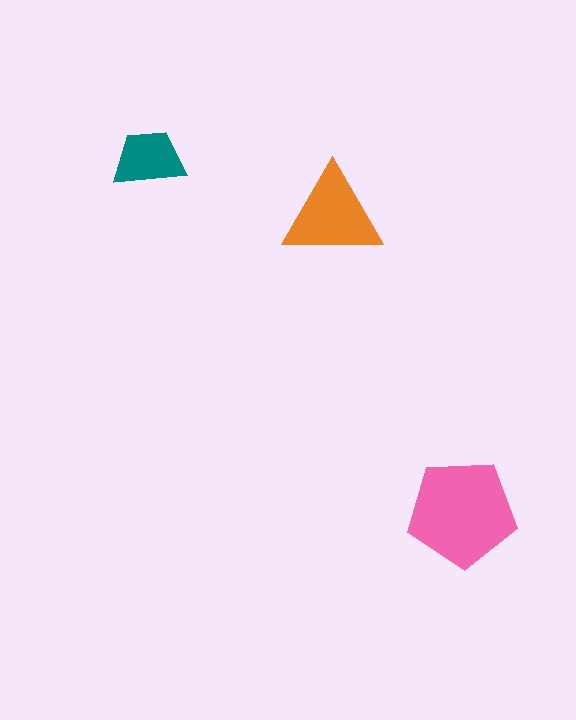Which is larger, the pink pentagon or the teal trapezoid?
The pink pentagon.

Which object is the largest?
The pink pentagon.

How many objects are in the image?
There are 3 objects in the image.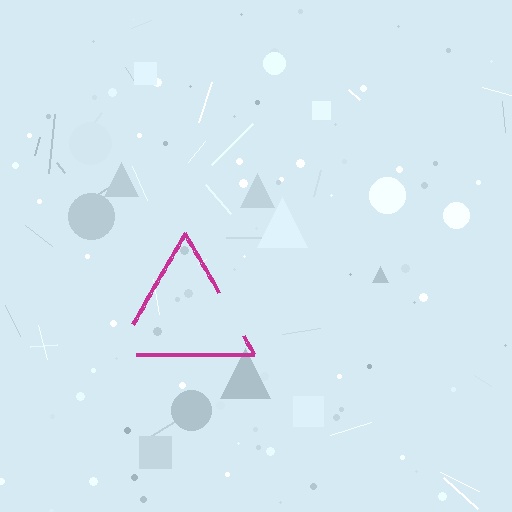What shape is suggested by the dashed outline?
The dashed outline suggests a triangle.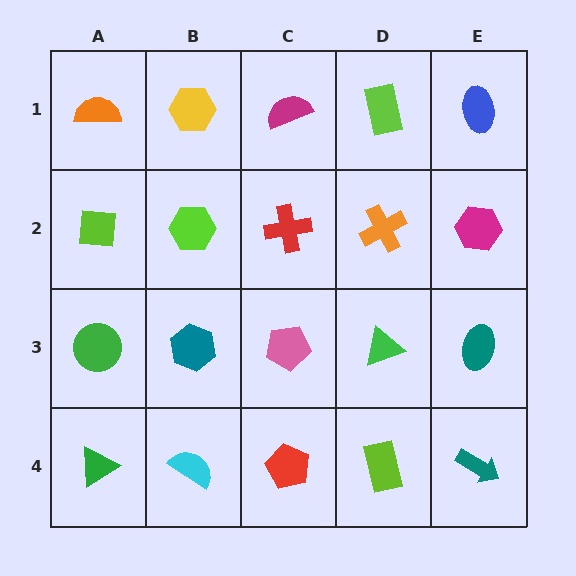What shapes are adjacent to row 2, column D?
A lime rectangle (row 1, column D), a green triangle (row 3, column D), a red cross (row 2, column C), a magenta hexagon (row 2, column E).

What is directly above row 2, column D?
A lime rectangle.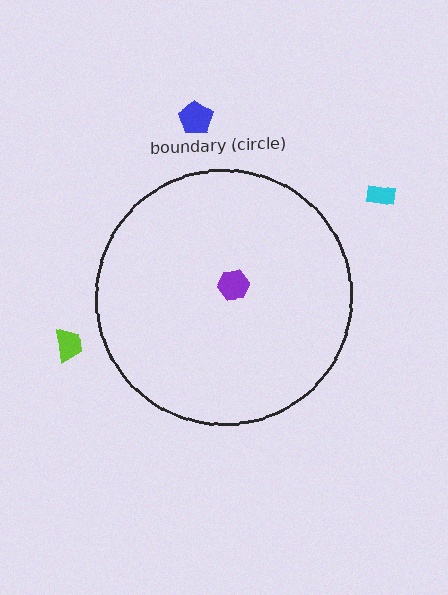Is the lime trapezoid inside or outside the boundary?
Outside.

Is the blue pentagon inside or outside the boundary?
Outside.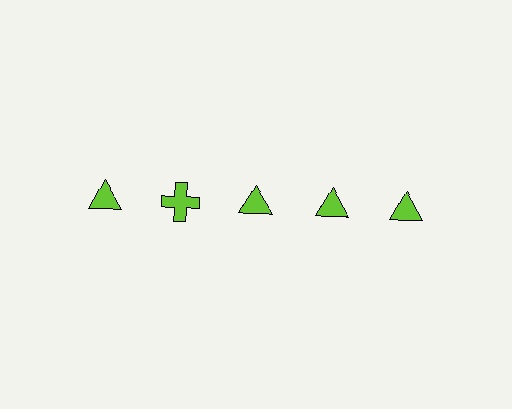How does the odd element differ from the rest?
It has a different shape: cross instead of triangle.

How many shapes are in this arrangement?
There are 5 shapes arranged in a grid pattern.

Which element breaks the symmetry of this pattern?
The lime cross in the top row, second from left column breaks the symmetry. All other shapes are lime triangles.